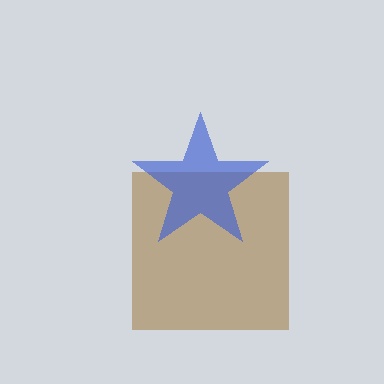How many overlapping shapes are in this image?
There are 2 overlapping shapes in the image.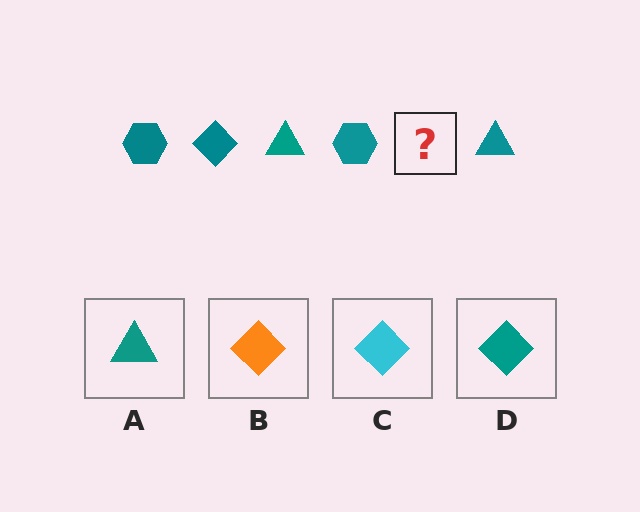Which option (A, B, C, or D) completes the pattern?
D.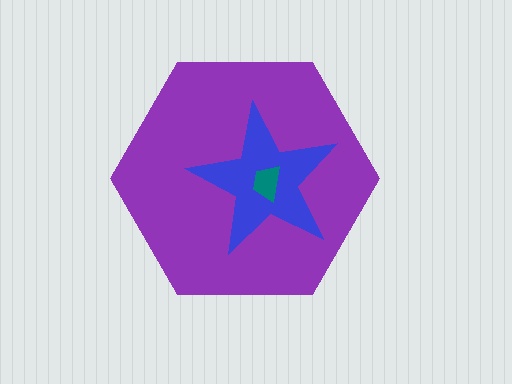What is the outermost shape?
The purple hexagon.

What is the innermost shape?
The teal trapezoid.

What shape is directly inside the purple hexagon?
The blue star.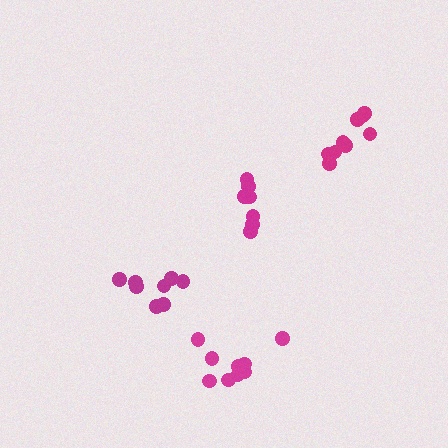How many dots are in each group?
Group 1: 7 dots, Group 2: 10 dots, Group 3: 8 dots, Group 4: 9 dots (34 total).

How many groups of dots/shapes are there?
There are 4 groups.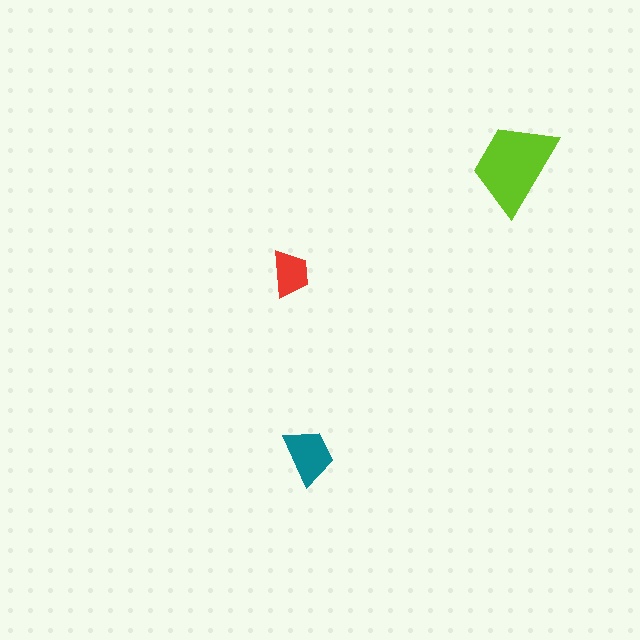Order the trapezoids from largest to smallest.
the lime one, the teal one, the red one.